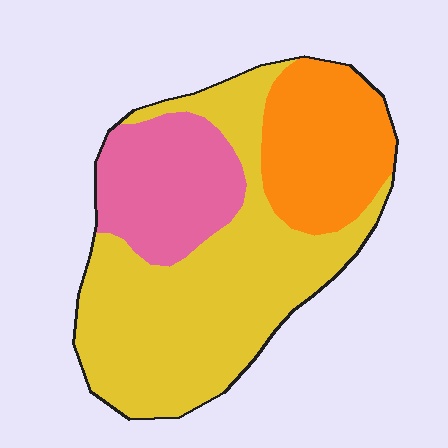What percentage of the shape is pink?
Pink covers roughly 20% of the shape.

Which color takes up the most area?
Yellow, at roughly 55%.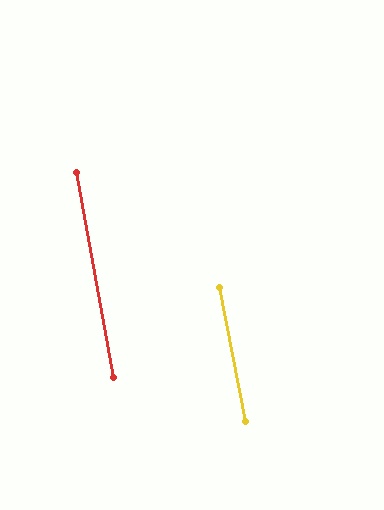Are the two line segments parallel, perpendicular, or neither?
Parallel — their directions differ by only 1.0°.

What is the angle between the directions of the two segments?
Approximately 1 degree.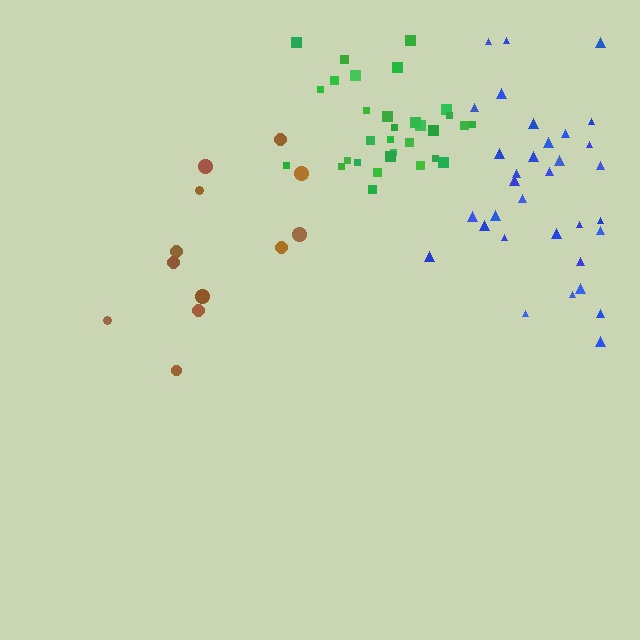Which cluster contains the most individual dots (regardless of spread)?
Blue (33).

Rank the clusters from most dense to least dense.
green, blue, brown.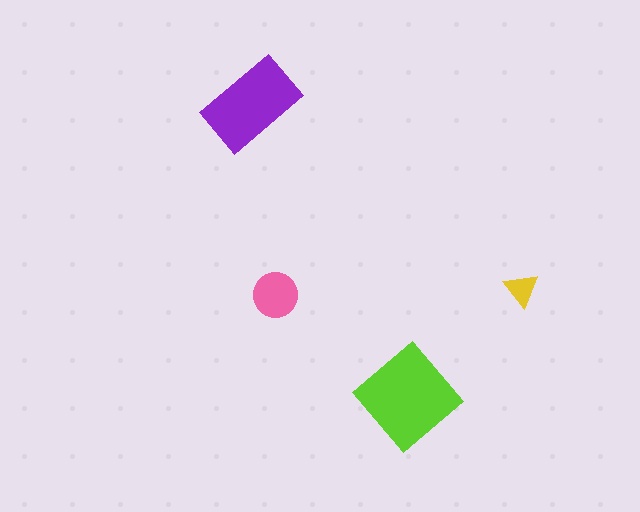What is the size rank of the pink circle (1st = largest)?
3rd.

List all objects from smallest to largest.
The yellow triangle, the pink circle, the purple rectangle, the lime diamond.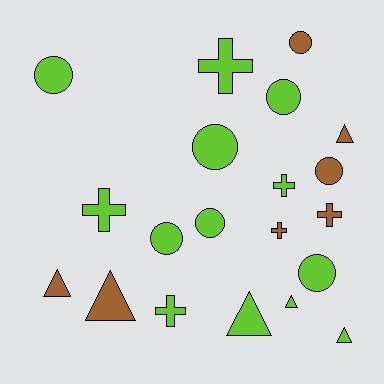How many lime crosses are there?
There are 4 lime crosses.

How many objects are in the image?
There are 20 objects.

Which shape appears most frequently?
Circle, with 8 objects.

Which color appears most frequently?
Lime, with 13 objects.